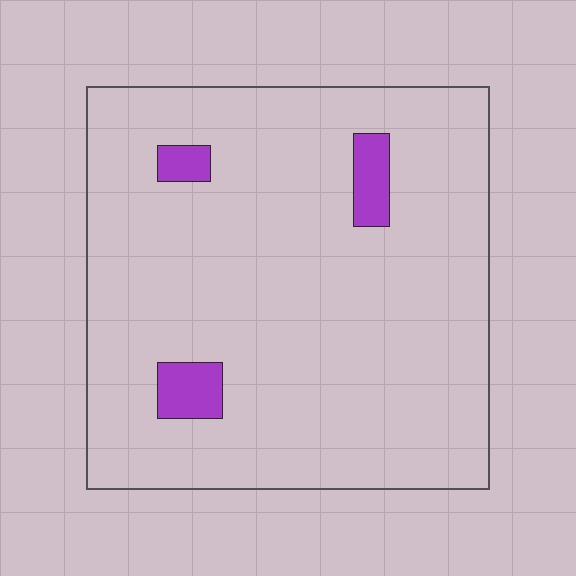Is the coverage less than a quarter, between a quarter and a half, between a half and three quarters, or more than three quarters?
Less than a quarter.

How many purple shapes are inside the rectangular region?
3.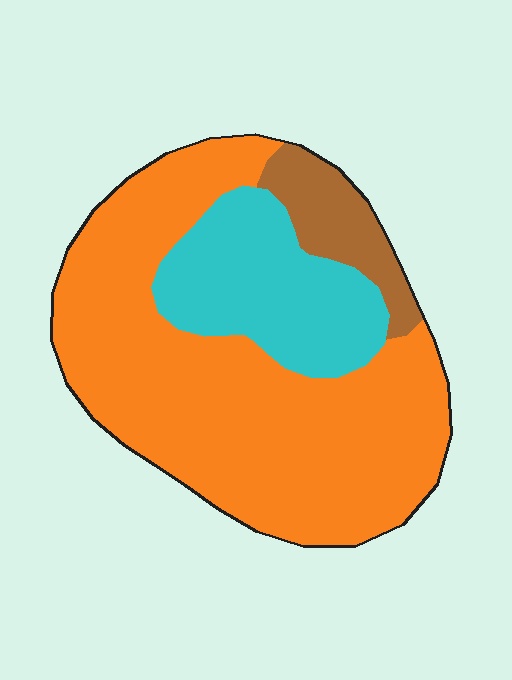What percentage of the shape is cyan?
Cyan takes up less than a quarter of the shape.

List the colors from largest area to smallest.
From largest to smallest: orange, cyan, brown.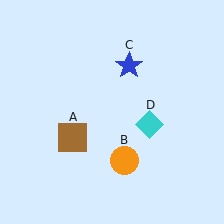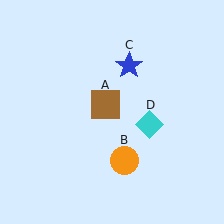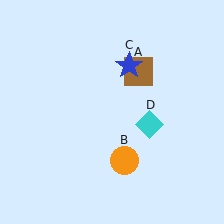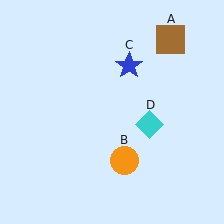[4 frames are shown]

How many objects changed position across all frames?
1 object changed position: brown square (object A).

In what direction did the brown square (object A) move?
The brown square (object A) moved up and to the right.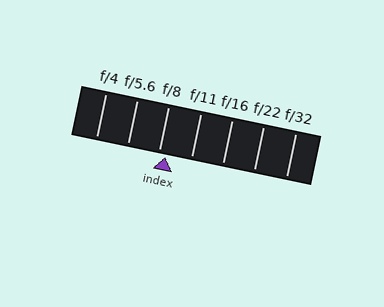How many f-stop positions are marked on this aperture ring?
There are 7 f-stop positions marked.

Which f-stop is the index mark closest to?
The index mark is closest to f/8.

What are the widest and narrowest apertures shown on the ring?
The widest aperture shown is f/4 and the narrowest is f/32.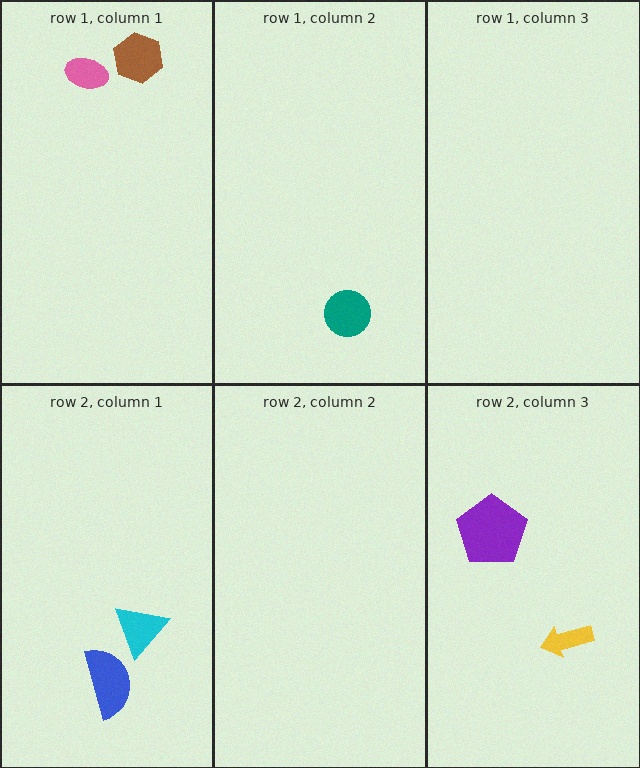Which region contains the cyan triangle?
The row 2, column 1 region.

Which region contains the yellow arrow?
The row 2, column 3 region.